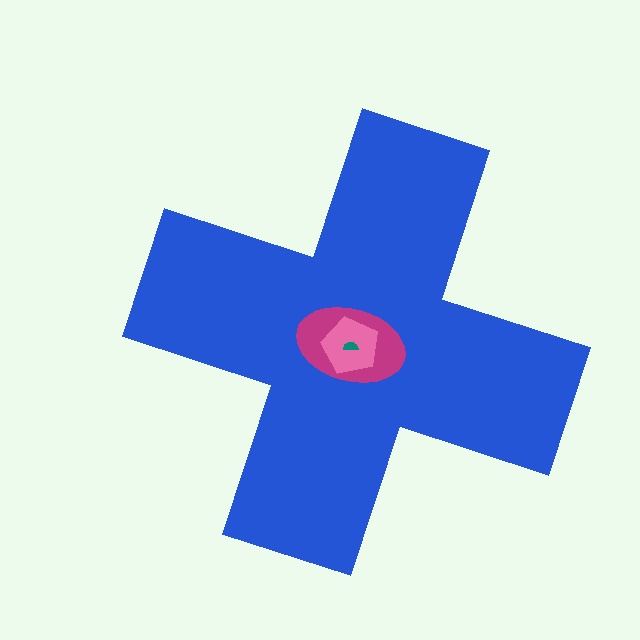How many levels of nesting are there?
4.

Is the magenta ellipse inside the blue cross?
Yes.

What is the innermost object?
The teal semicircle.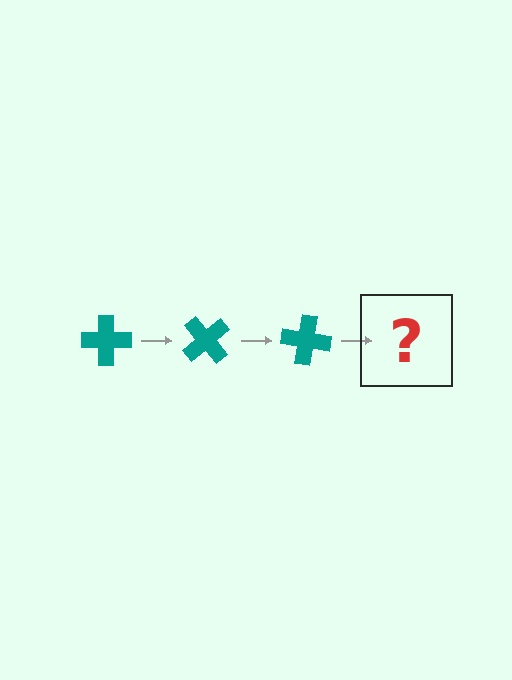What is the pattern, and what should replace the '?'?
The pattern is that the cross rotates 50 degrees each step. The '?' should be a teal cross rotated 150 degrees.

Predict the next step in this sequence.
The next step is a teal cross rotated 150 degrees.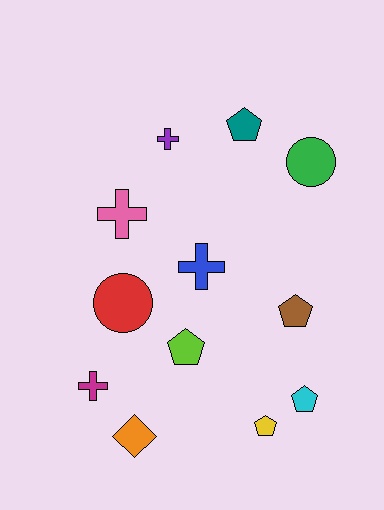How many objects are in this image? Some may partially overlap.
There are 12 objects.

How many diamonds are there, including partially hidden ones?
There is 1 diamond.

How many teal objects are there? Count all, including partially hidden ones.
There is 1 teal object.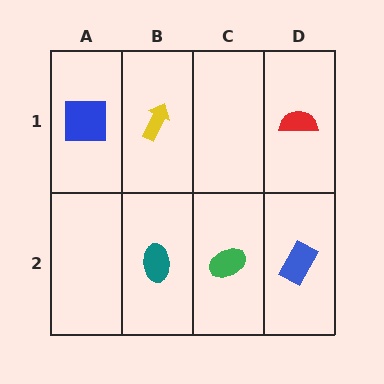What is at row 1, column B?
A yellow arrow.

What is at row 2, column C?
A green ellipse.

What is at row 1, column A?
A blue square.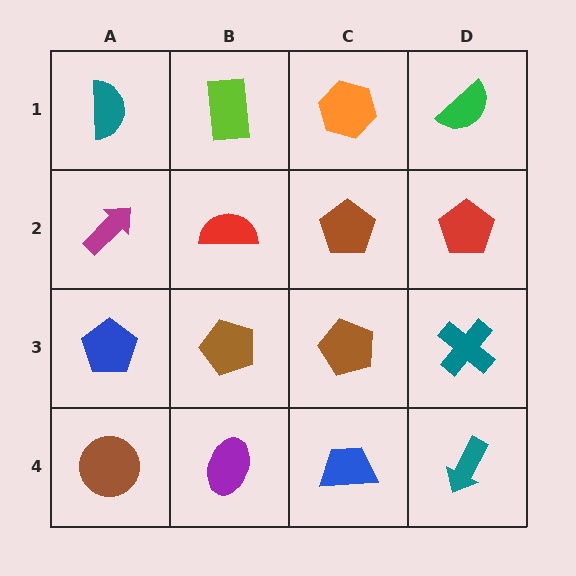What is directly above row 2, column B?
A lime rectangle.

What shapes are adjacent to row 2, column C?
An orange hexagon (row 1, column C), a brown pentagon (row 3, column C), a red semicircle (row 2, column B), a red pentagon (row 2, column D).